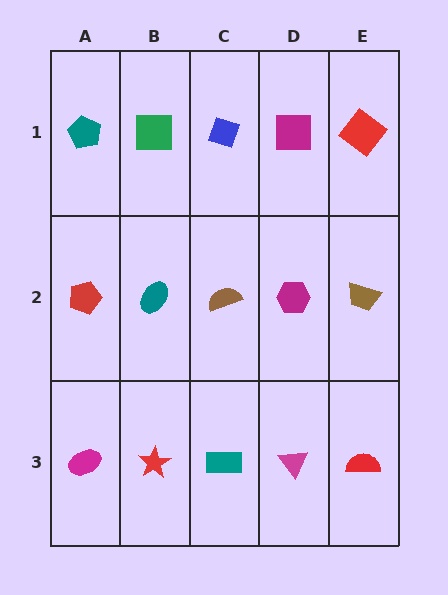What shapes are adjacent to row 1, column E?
A brown trapezoid (row 2, column E), a magenta square (row 1, column D).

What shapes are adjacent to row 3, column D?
A magenta hexagon (row 2, column D), a teal rectangle (row 3, column C), a red semicircle (row 3, column E).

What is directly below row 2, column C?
A teal rectangle.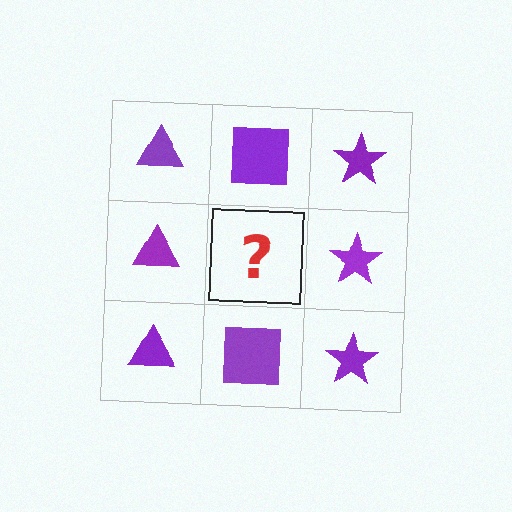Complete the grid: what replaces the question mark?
The question mark should be replaced with a purple square.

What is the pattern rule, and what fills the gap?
The rule is that each column has a consistent shape. The gap should be filled with a purple square.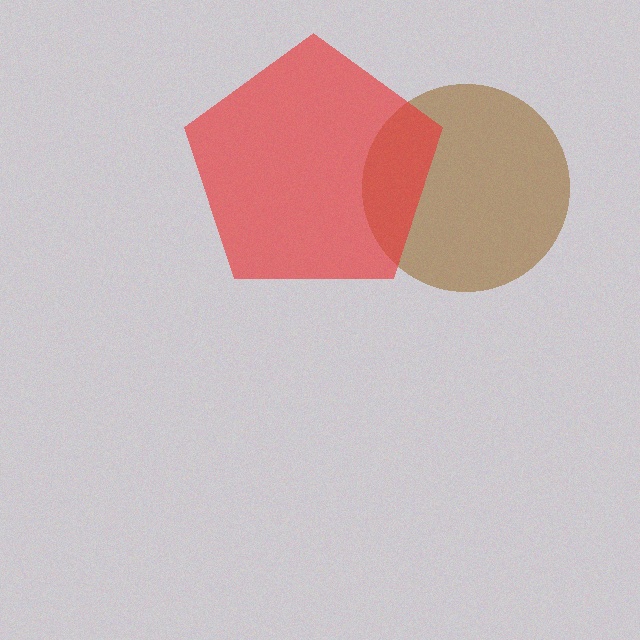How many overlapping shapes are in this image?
There are 2 overlapping shapes in the image.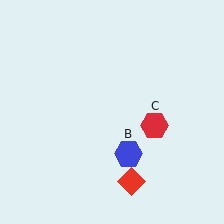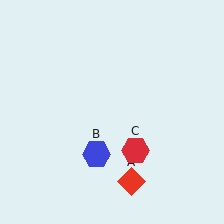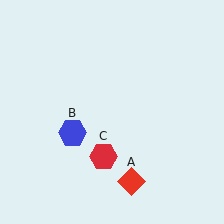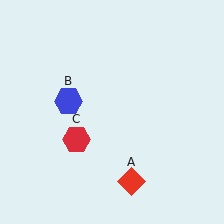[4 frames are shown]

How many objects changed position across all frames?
2 objects changed position: blue hexagon (object B), red hexagon (object C).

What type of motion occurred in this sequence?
The blue hexagon (object B), red hexagon (object C) rotated clockwise around the center of the scene.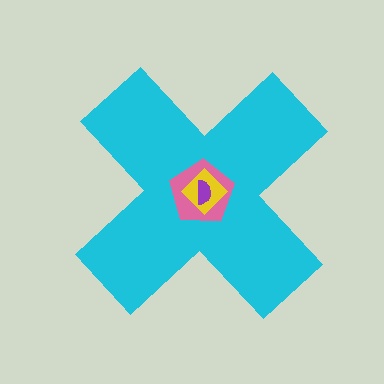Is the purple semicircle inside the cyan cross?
Yes.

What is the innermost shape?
The purple semicircle.